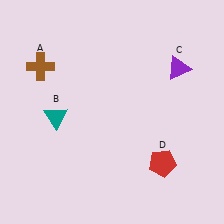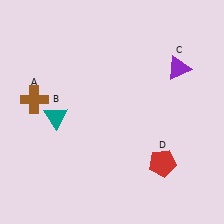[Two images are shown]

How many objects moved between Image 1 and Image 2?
1 object moved between the two images.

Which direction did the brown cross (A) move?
The brown cross (A) moved down.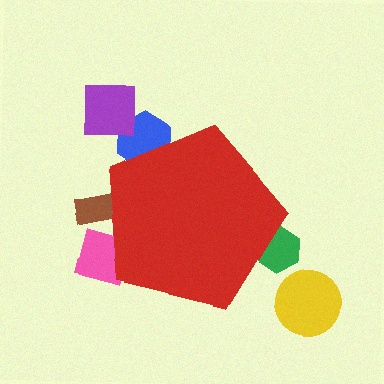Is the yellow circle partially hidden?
No, the yellow circle is fully visible.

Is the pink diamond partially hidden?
Yes, the pink diamond is partially hidden behind the red pentagon.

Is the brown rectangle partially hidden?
Yes, the brown rectangle is partially hidden behind the red pentagon.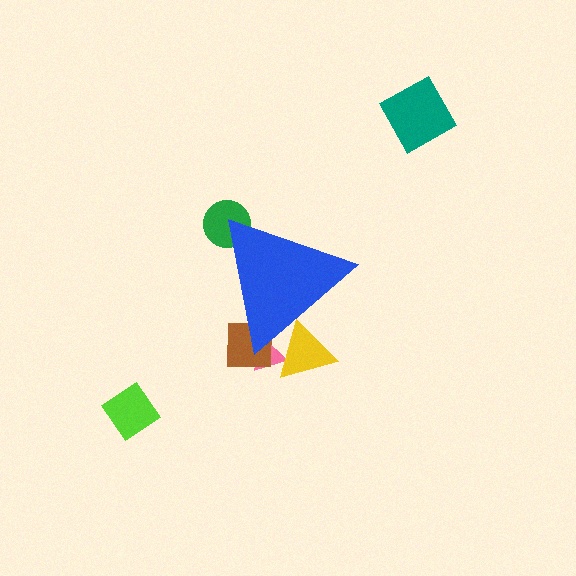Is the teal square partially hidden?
No, the teal square is fully visible.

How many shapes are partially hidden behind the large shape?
4 shapes are partially hidden.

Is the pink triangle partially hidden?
Yes, the pink triangle is partially hidden behind the blue triangle.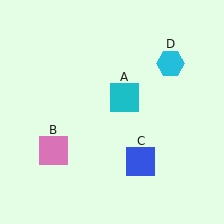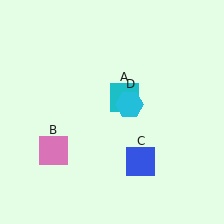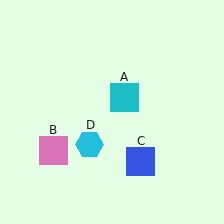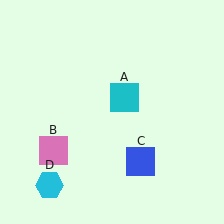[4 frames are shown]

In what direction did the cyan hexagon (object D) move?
The cyan hexagon (object D) moved down and to the left.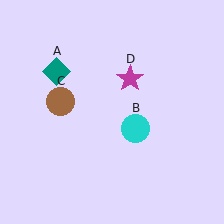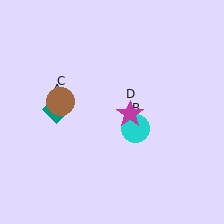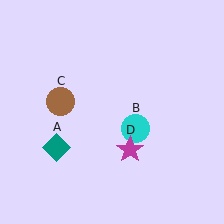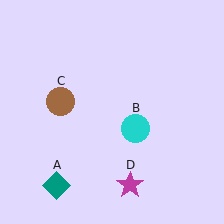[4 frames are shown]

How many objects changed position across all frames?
2 objects changed position: teal diamond (object A), magenta star (object D).